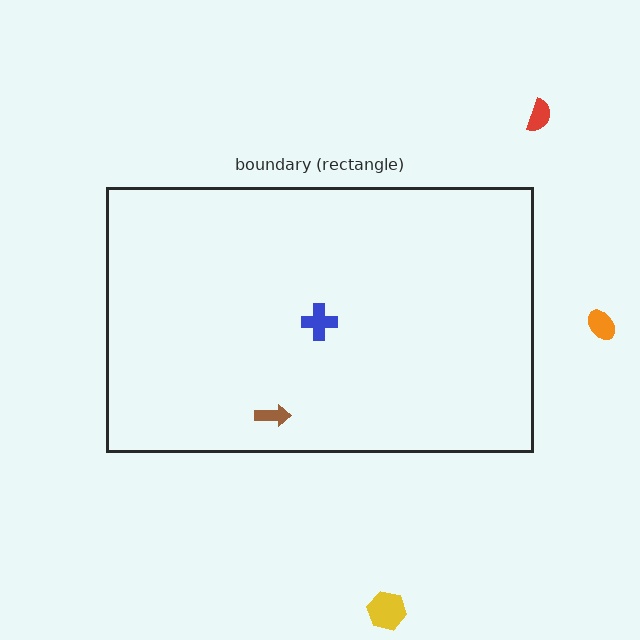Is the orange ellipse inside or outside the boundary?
Outside.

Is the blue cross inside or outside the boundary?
Inside.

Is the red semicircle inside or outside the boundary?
Outside.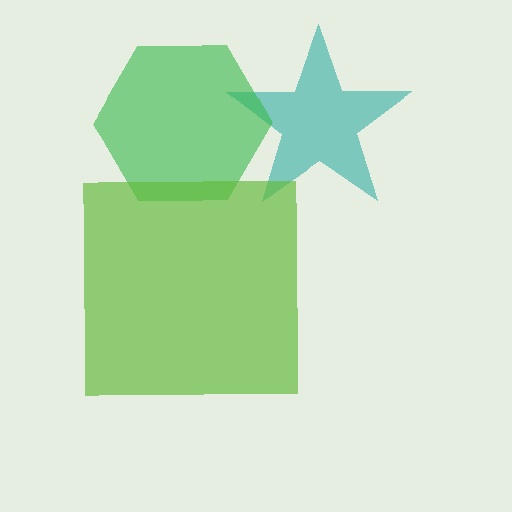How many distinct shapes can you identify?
There are 3 distinct shapes: a teal star, a green hexagon, a lime square.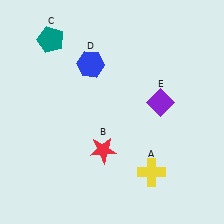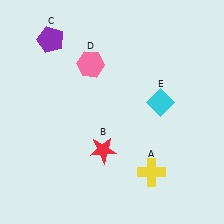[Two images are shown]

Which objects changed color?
C changed from teal to purple. D changed from blue to pink. E changed from purple to cyan.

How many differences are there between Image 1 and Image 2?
There are 3 differences between the two images.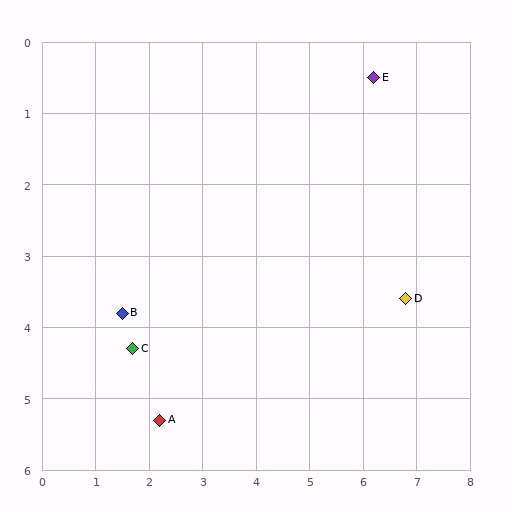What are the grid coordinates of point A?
Point A is at approximately (2.2, 5.3).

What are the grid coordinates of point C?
Point C is at approximately (1.7, 4.3).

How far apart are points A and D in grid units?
Points A and D are about 4.9 grid units apart.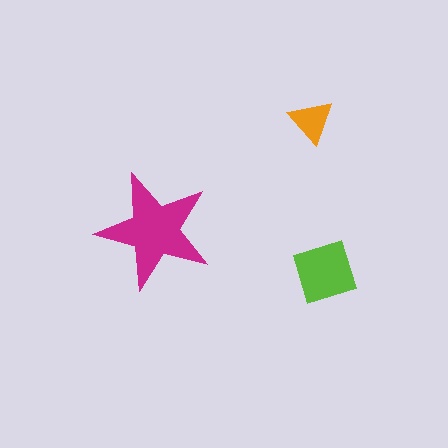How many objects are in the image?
There are 3 objects in the image.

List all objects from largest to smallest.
The magenta star, the lime diamond, the orange triangle.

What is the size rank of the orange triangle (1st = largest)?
3rd.